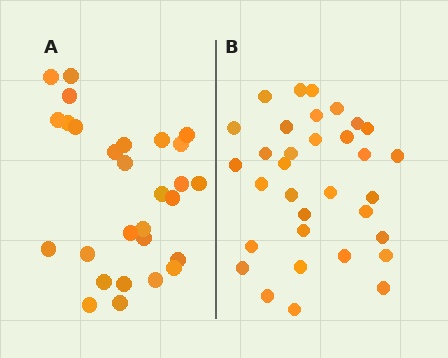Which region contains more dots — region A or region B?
Region B (the right region) has more dots.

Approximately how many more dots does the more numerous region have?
Region B has about 5 more dots than region A.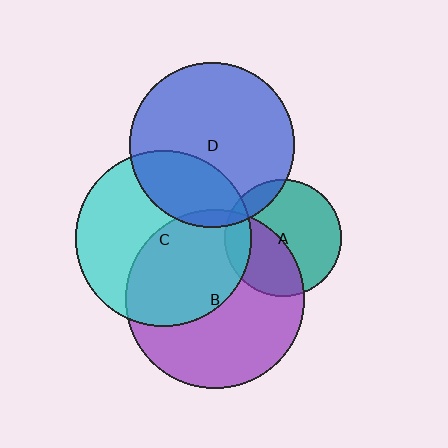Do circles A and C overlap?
Yes.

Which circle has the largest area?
Circle B (purple).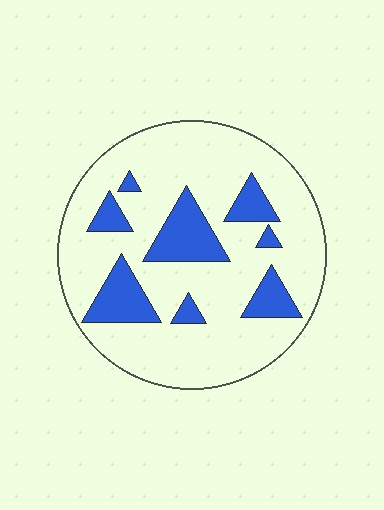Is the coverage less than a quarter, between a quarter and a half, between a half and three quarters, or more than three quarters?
Less than a quarter.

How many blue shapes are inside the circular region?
8.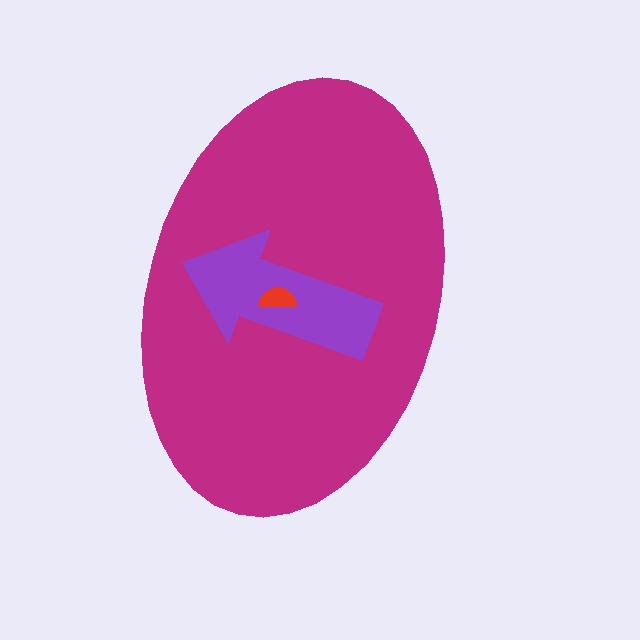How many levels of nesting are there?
3.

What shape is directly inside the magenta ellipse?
The purple arrow.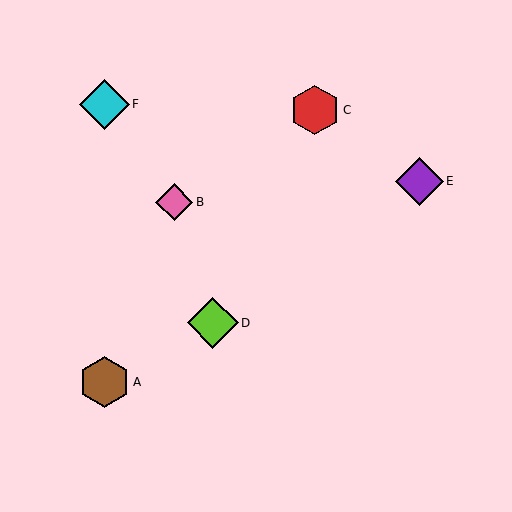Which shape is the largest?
The brown hexagon (labeled A) is the largest.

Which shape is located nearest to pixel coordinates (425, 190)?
The purple diamond (labeled E) at (420, 181) is nearest to that location.